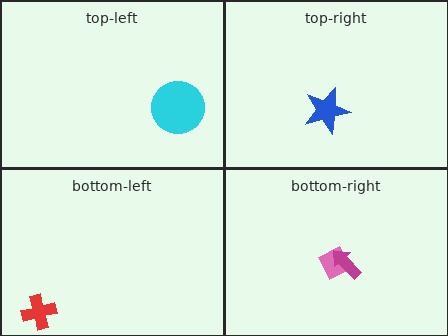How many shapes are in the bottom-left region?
1.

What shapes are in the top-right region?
The blue star.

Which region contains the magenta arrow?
The bottom-right region.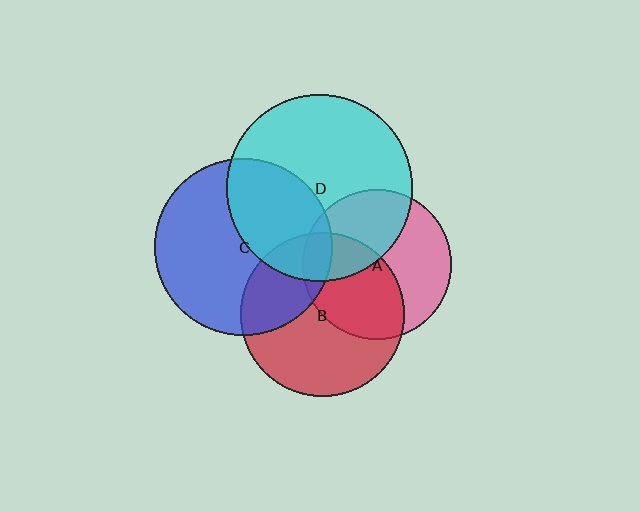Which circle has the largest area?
Circle D (cyan).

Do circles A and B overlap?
Yes.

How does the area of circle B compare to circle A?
Approximately 1.2 times.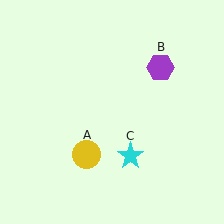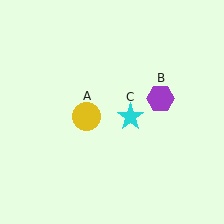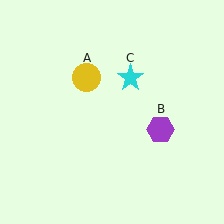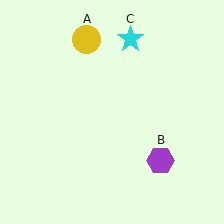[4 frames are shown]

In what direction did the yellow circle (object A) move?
The yellow circle (object A) moved up.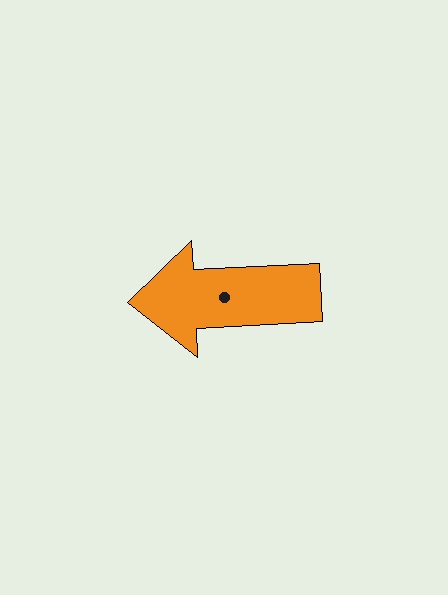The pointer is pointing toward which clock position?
Roughly 9 o'clock.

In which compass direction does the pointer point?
West.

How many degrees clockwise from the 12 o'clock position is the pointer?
Approximately 267 degrees.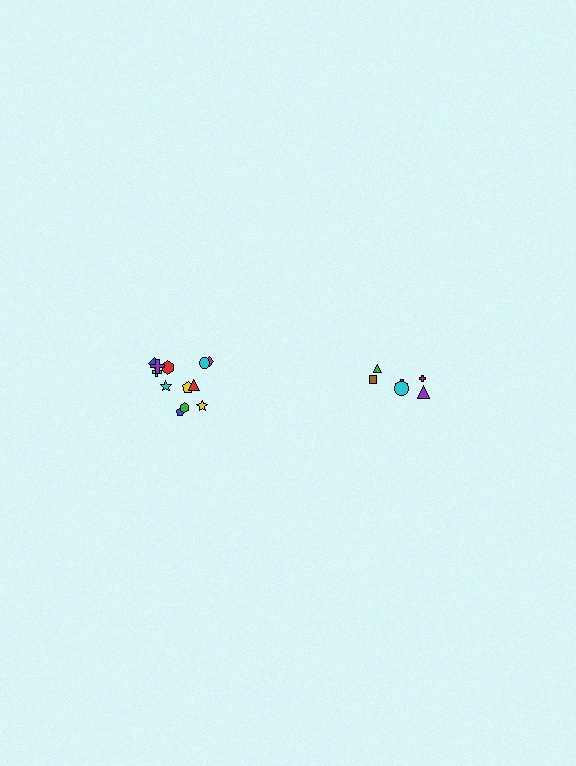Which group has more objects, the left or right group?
The left group.